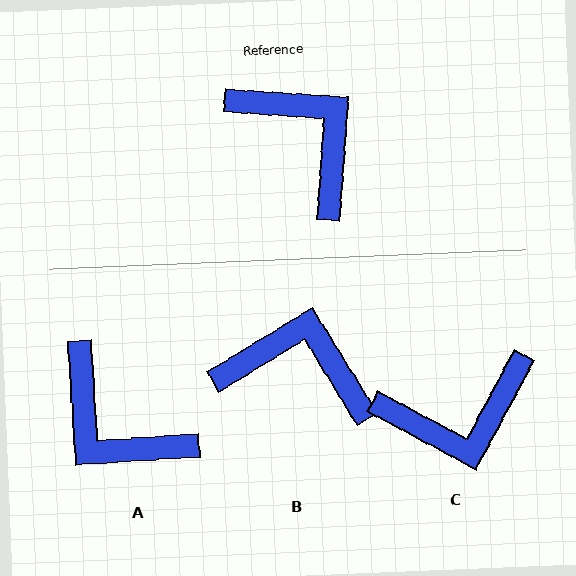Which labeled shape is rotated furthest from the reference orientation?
A, about 172 degrees away.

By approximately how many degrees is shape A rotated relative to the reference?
Approximately 172 degrees clockwise.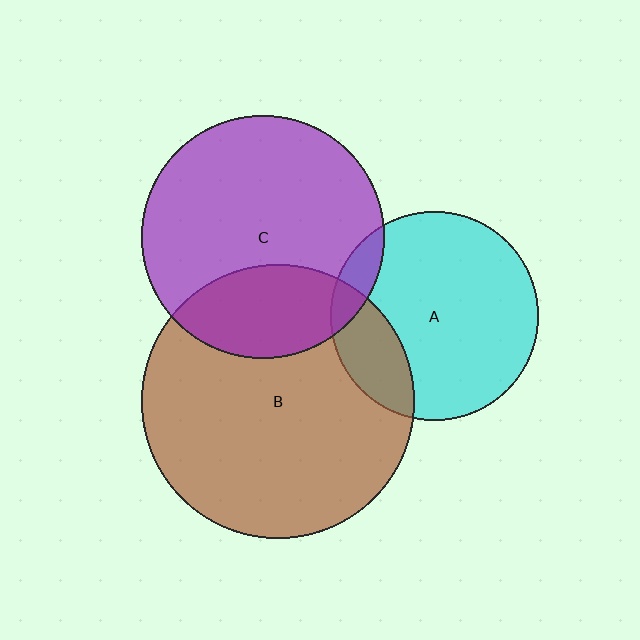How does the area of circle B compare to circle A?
Approximately 1.7 times.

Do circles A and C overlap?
Yes.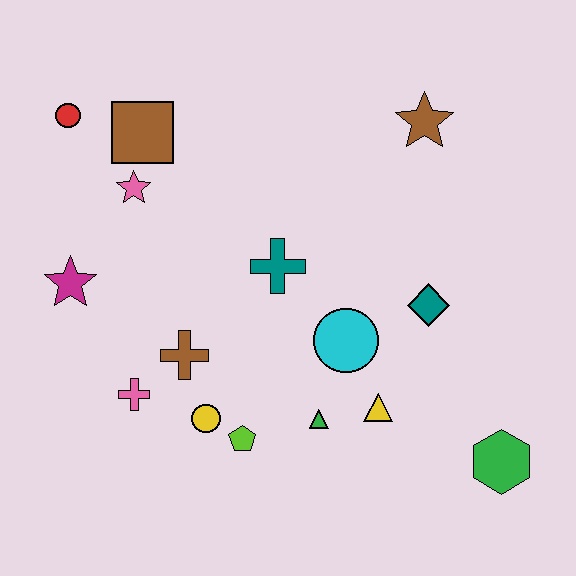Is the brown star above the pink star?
Yes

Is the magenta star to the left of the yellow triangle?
Yes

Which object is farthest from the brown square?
The green hexagon is farthest from the brown square.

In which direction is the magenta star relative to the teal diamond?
The magenta star is to the left of the teal diamond.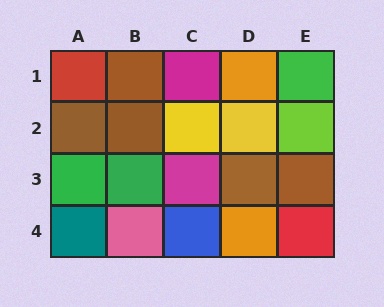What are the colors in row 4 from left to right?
Teal, pink, blue, orange, red.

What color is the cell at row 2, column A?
Brown.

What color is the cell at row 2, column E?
Lime.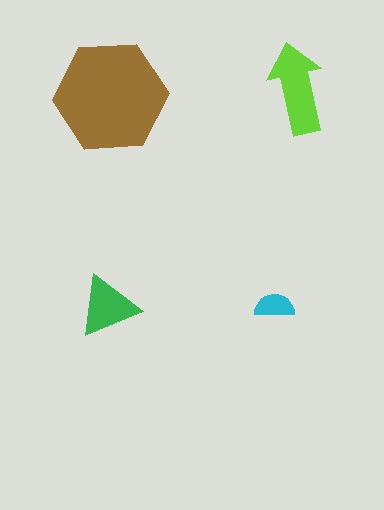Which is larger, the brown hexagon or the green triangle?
The brown hexagon.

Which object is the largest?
The brown hexagon.